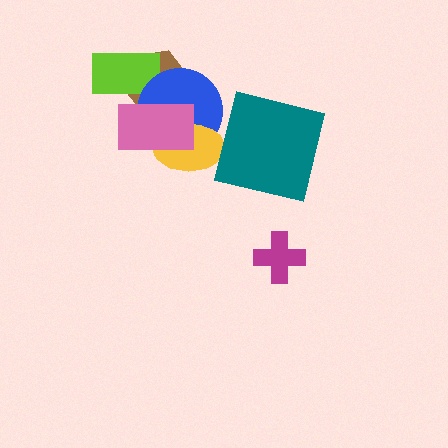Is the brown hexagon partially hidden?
Yes, it is partially covered by another shape.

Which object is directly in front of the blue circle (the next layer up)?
The yellow ellipse is directly in front of the blue circle.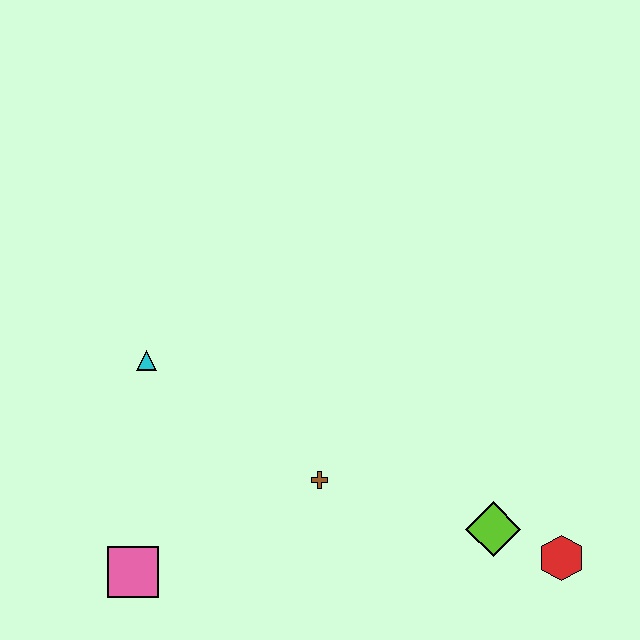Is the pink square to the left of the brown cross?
Yes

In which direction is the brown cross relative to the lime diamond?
The brown cross is to the left of the lime diamond.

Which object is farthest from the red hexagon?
The cyan triangle is farthest from the red hexagon.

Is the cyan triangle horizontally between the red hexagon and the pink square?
Yes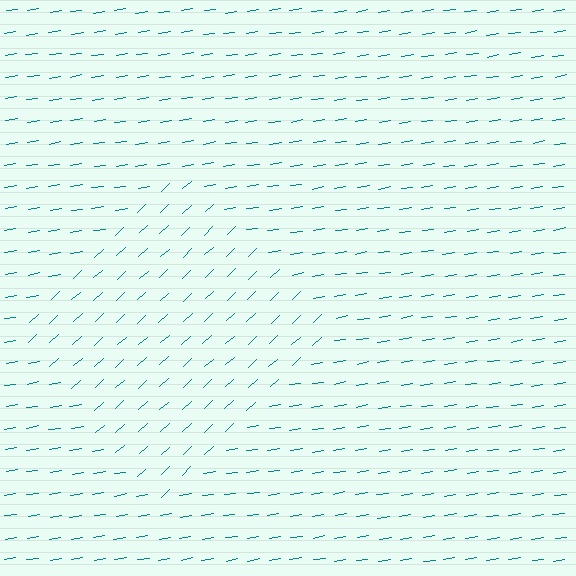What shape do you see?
I see a diamond.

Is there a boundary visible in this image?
Yes, there is a texture boundary formed by a change in line orientation.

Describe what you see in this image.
The image is filled with small teal line segments. A diamond region in the image has lines oriented differently from the surrounding lines, creating a visible texture boundary.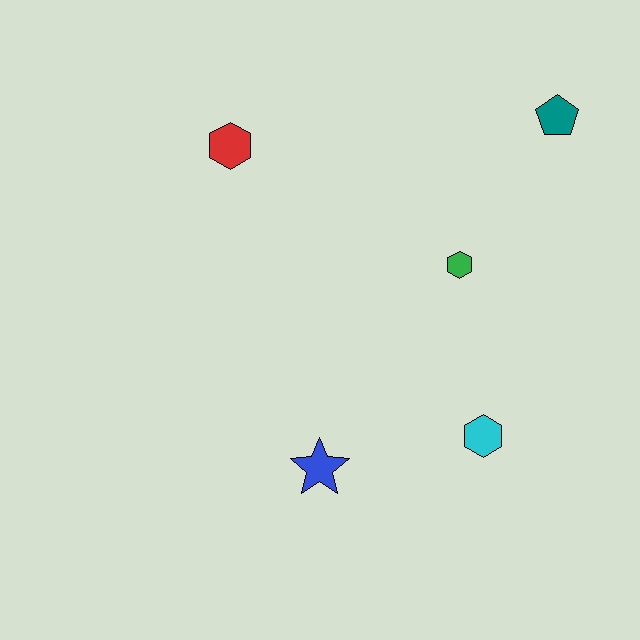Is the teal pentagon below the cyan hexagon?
No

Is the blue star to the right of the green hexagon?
No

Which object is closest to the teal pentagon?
The green hexagon is closest to the teal pentagon.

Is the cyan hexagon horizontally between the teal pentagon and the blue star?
Yes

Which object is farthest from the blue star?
The teal pentagon is farthest from the blue star.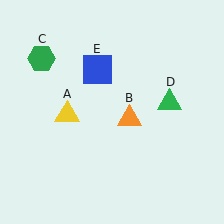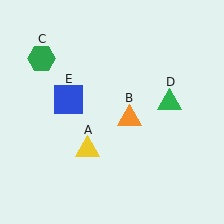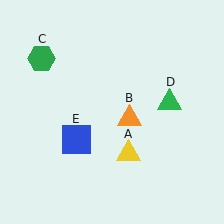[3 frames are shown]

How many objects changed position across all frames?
2 objects changed position: yellow triangle (object A), blue square (object E).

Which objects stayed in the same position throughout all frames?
Orange triangle (object B) and green hexagon (object C) and green triangle (object D) remained stationary.